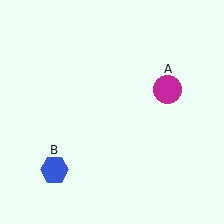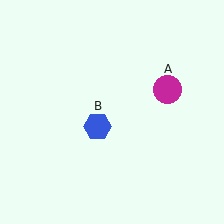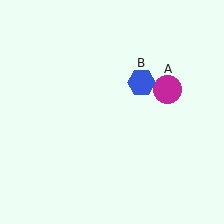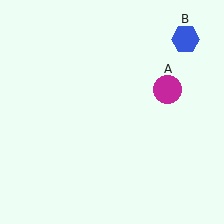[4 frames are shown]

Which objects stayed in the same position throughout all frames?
Magenta circle (object A) remained stationary.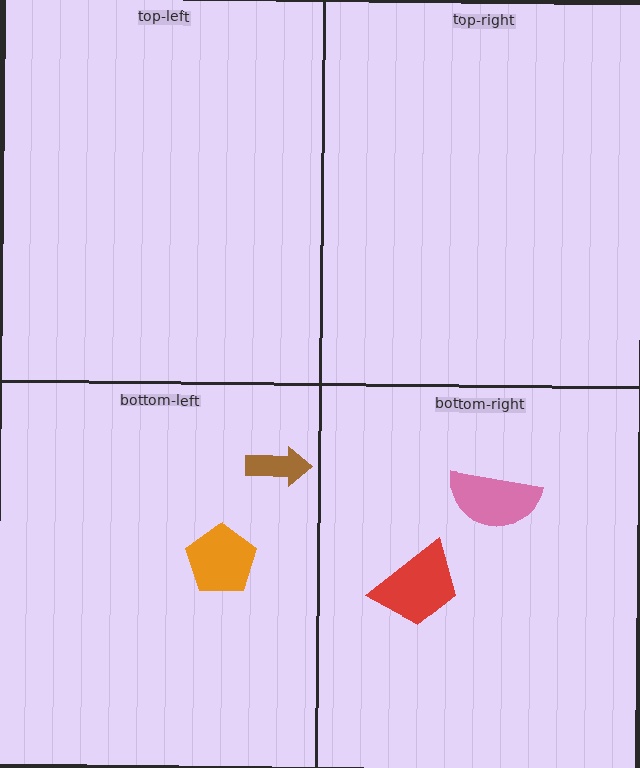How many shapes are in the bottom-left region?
2.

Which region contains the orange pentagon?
The bottom-left region.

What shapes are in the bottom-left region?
The brown arrow, the orange pentagon.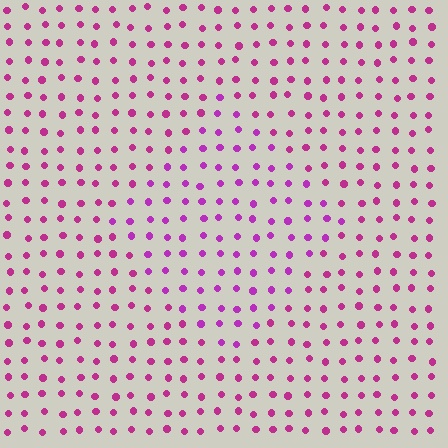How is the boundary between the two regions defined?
The boundary is defined purely by a slight shift in hue (about 22 degrees). Spacing, size, and orientation are identical on both sides.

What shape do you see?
I see a diamond.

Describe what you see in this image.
The image is filled with small magenta elements in a uniform arrangement. A diamond-shaped region is visible where the elements are tinted to a slightly different hue, forming a subtle color boundary.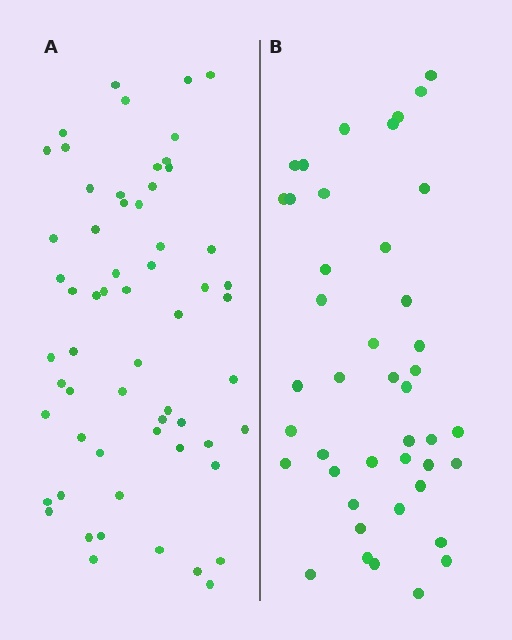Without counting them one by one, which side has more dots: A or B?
Region A (the left region) has more dots.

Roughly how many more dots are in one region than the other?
Region A has approximately 15 more dots than region B.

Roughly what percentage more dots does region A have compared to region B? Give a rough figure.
About 40% more.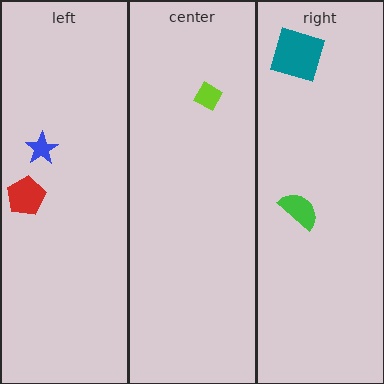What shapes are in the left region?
The blue star, the red pentagon.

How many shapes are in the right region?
2.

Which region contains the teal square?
The right region.